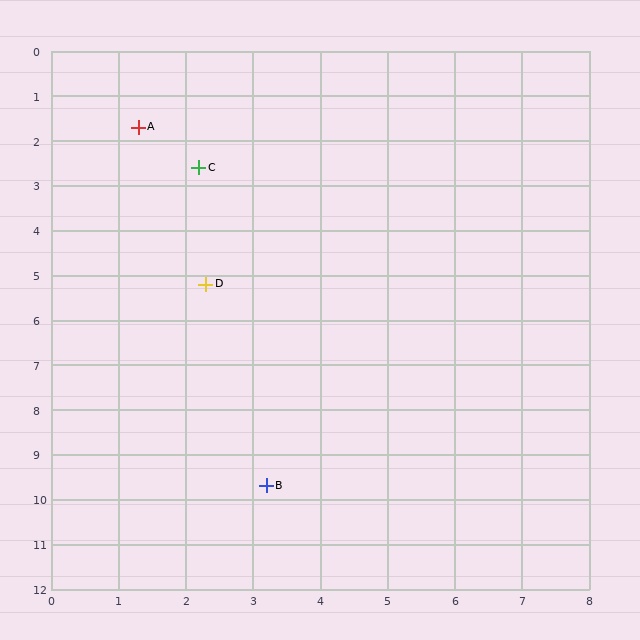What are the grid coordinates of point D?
Point D is at approximately (2.3, 5.2).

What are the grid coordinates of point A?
Point A is at approximately (1.3, 1.7).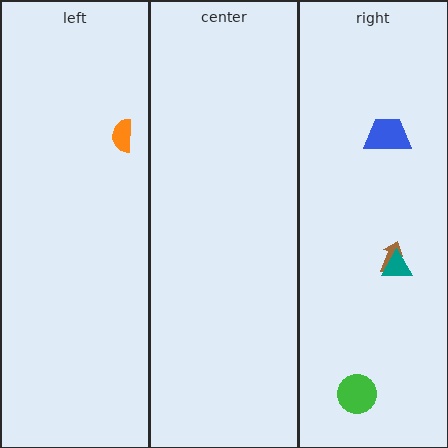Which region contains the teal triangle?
The right region.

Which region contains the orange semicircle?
The left region.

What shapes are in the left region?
The orange semicircle.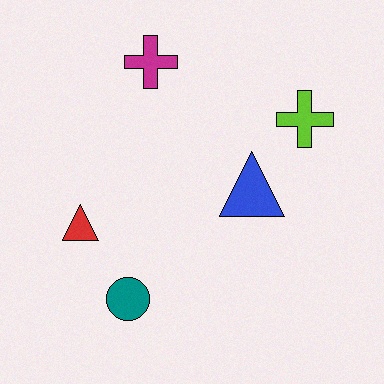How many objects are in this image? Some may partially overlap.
There are 5 objects.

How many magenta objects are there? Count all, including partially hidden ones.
There is 1 magenta object.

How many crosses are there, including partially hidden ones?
There are 2 crosses.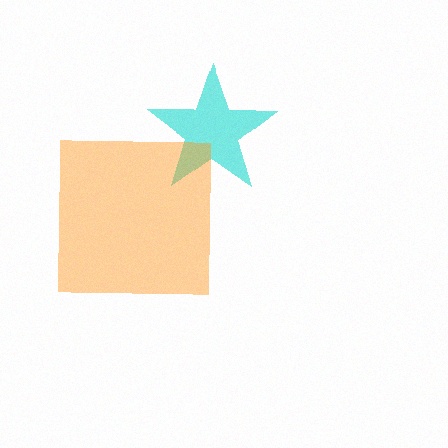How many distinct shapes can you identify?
There are 2 distinct shapes: a cyan star, an orange square.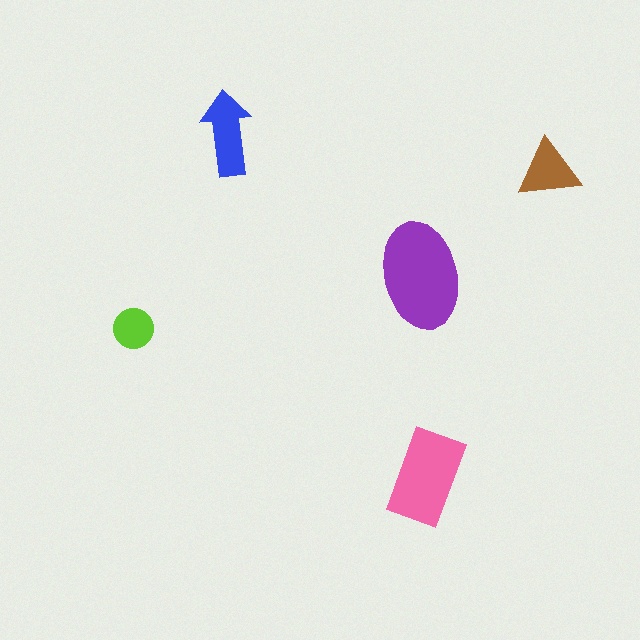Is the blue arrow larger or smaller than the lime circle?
Larger.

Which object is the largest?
The purple ellipse.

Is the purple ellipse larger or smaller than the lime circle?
Larger.